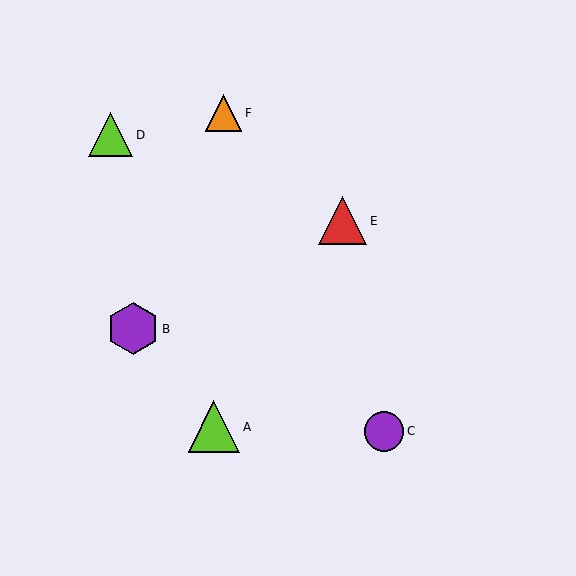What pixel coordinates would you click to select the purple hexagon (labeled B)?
Click at (133, 329) to select the purple hexagon B.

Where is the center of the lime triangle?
The center of the lime triangle is at (214, 427).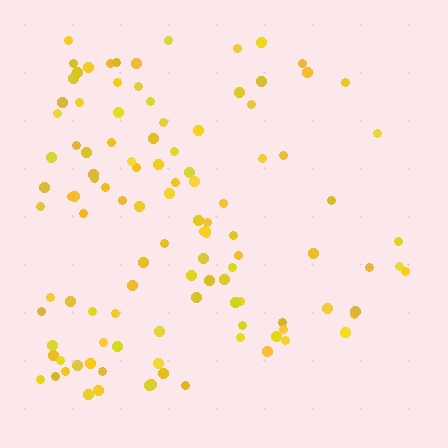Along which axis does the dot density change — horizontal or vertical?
Horizontal.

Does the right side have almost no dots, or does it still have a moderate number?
Still a moderate number, just noticeably fewer than the left.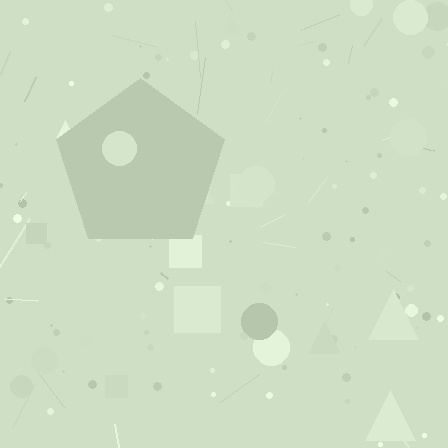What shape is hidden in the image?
A pentagon is hidden in the image.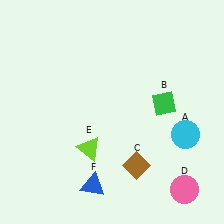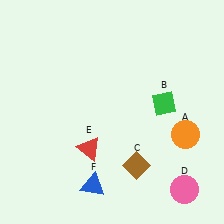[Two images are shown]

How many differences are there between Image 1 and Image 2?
There are 2 differences between the two images.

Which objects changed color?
A changed from cyan to orange. E changed from lime to red.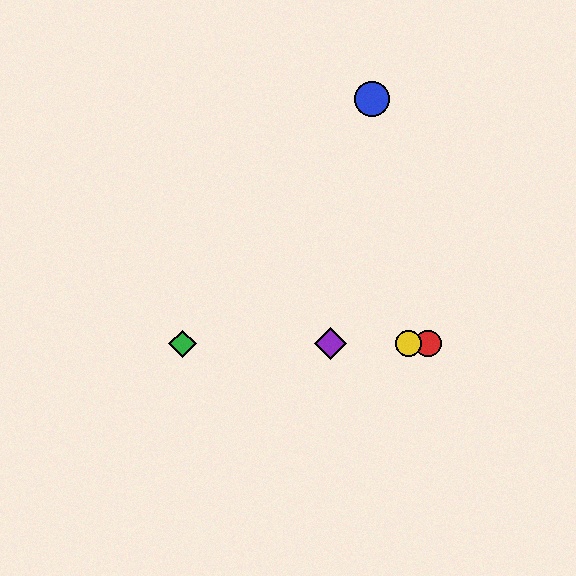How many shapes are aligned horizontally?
4 shapes (the red circle, the green diamond, the yellow circle, the purple diamond) are aligned horizontally.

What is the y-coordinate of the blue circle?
The blue circle is at y≈99.